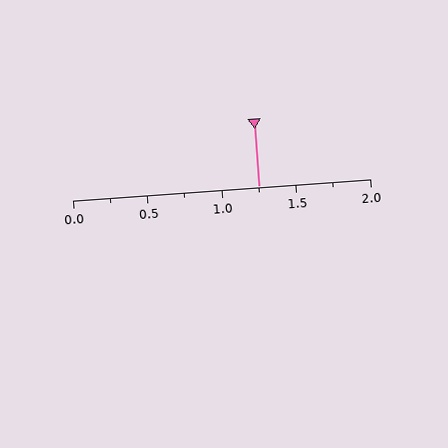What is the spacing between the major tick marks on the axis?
The major ticks are spaced 0.5 apart.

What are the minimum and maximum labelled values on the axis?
The axis runs from 0.0 to 2.0.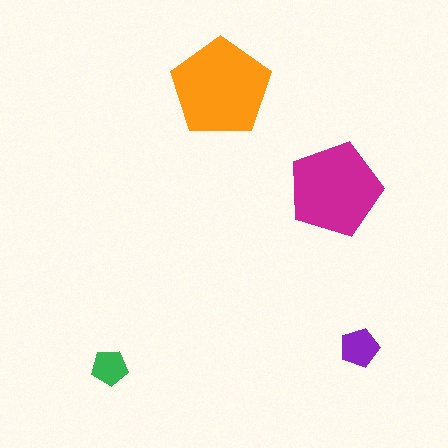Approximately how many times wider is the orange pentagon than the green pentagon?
About 2.5 times wider.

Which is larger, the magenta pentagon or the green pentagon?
The magenta one.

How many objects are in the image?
There are 4 objects in the image.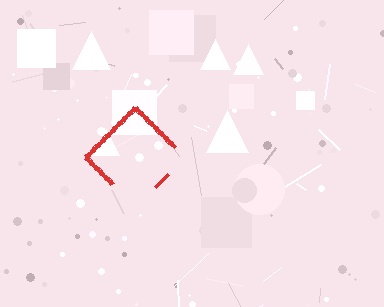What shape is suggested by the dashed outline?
The dashed outline suggests a diamond.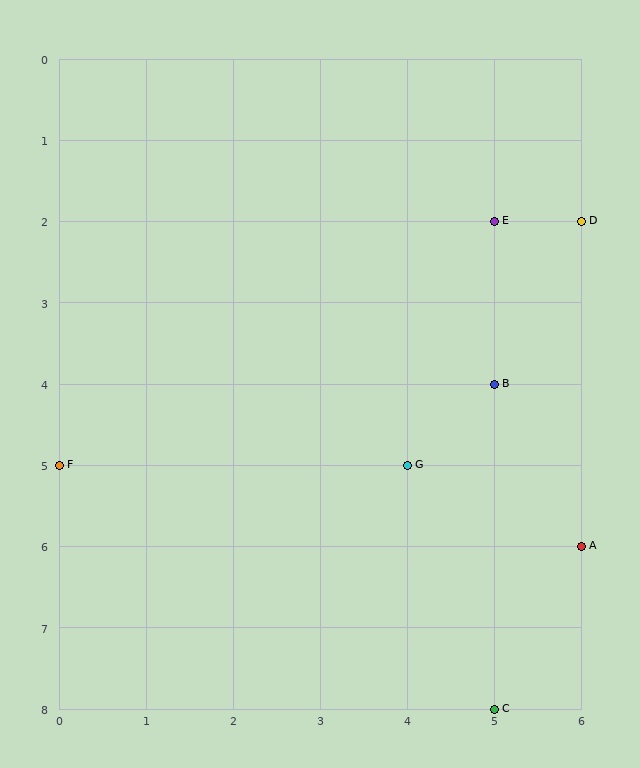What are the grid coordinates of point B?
Point B is at grid coordinates (5, 4).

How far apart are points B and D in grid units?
Points B and D are 1 column and 2 rows apart (about 2.2 grid units diagonally).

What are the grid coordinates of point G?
Point G is at grid coordinates (4, 5).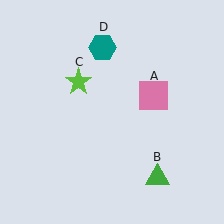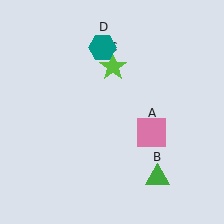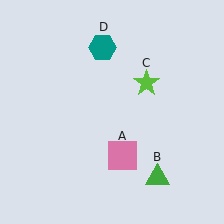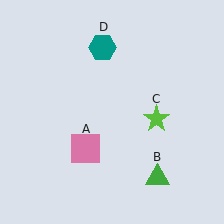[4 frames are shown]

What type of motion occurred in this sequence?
The pink square (object A), lime star (object C) rotated clockwise around the center of the scene.